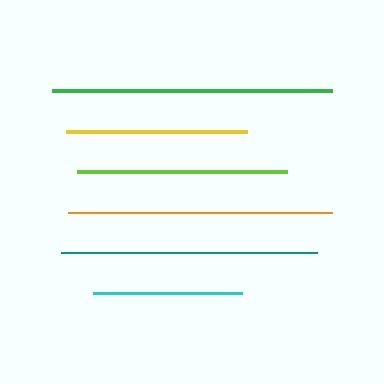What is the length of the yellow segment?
The yellow segment is approximately 181 pixels long.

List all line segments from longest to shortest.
From longest to shortest: green, orange, teal, lime, yellow, cyan.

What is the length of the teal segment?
The teal segment is approximately 256 pixels long.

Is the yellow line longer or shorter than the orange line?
The orange line is longer than the yellow line.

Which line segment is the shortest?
The cyan line is the shortest at approximately 149 pixels.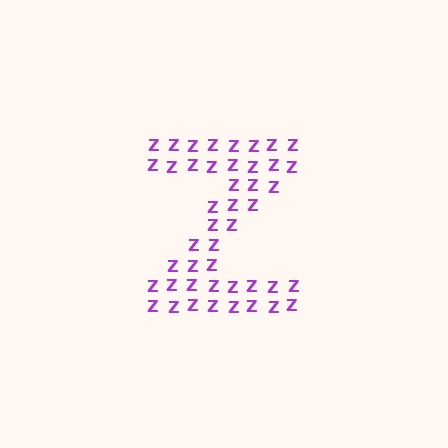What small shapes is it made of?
It is made of small letter Z's.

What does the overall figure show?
The overall figure shows the letter Z.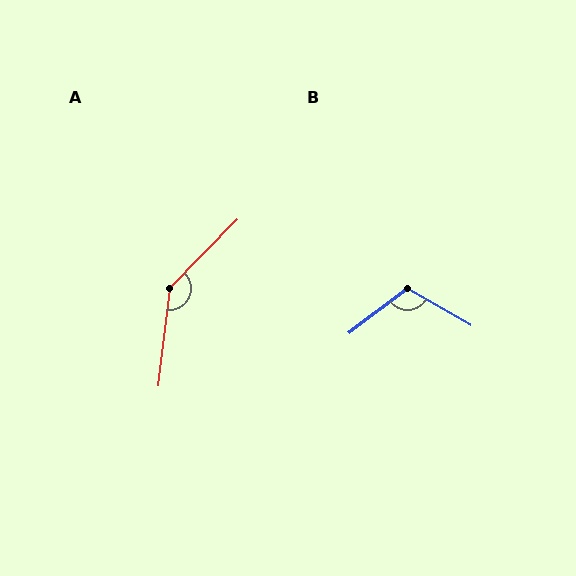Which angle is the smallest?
B, at approximately 113 degrees.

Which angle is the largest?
A, at approximately 142 degrees.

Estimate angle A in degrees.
Approximately 142 degrees.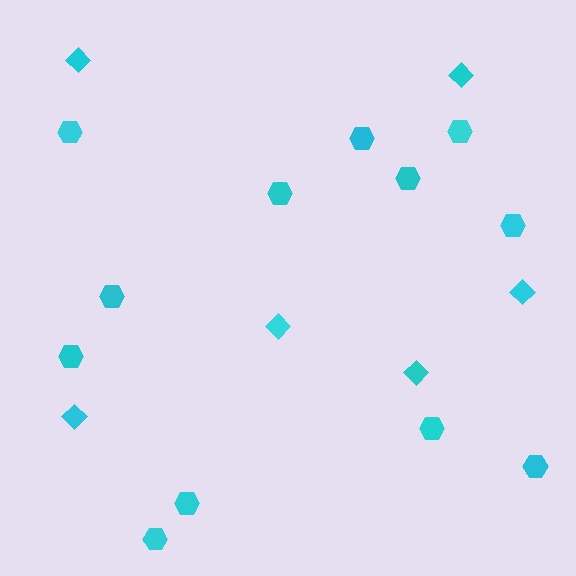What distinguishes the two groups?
There are 2 groups: one group of hexagons (12) and one group of diamonds (6).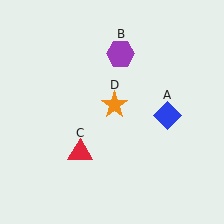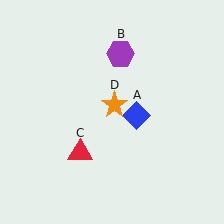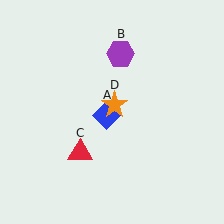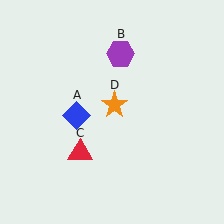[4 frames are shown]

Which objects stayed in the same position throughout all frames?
Purple hexagon (object B) and red triangle (object C) and orange star (object D) remained stationary.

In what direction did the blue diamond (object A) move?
The blue diamond (object A) moved left.